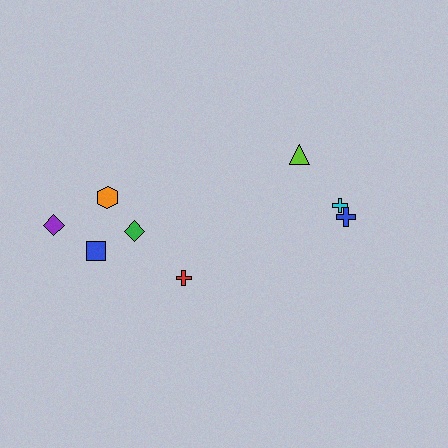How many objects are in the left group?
There are 5 objects.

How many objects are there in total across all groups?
There are 8 objects.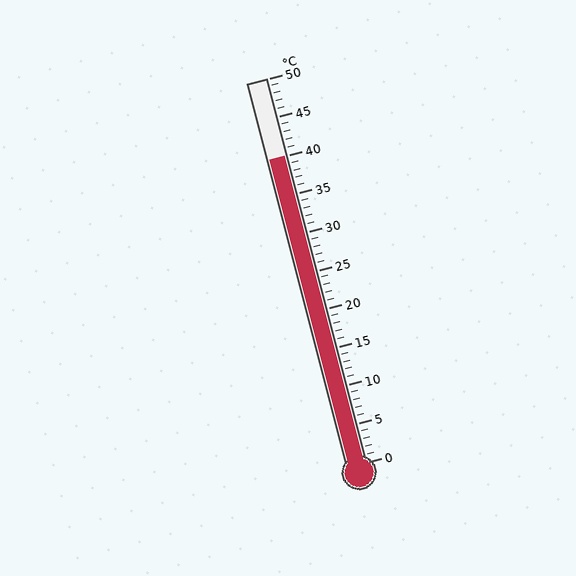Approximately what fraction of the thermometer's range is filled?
The thermometer is filled to approximately 80% of its range.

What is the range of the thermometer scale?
The thermometer scale ranges from 0°C to 50°C.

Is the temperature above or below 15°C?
The temperature is above 15°C.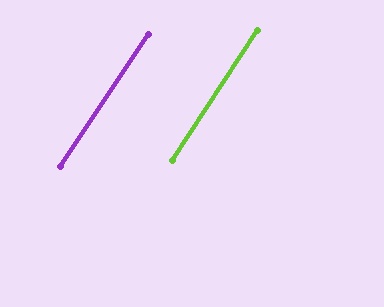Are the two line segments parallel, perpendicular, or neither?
Parallel — their directions differ by only 0.4°.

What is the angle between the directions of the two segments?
Approximately 0 degrees.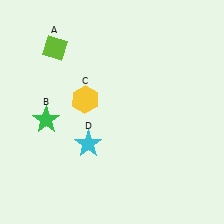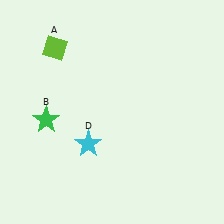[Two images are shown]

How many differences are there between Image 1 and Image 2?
There is 1 difference between the two images.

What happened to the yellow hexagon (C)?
The yellow hexagon (C) was removed in Image 2. It was in the top-left area of Image 1.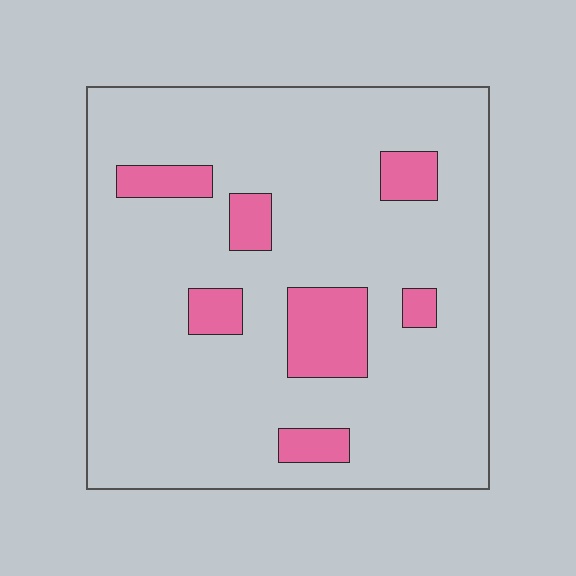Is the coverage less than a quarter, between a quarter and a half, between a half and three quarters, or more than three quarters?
Less than a quarter.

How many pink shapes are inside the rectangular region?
7.